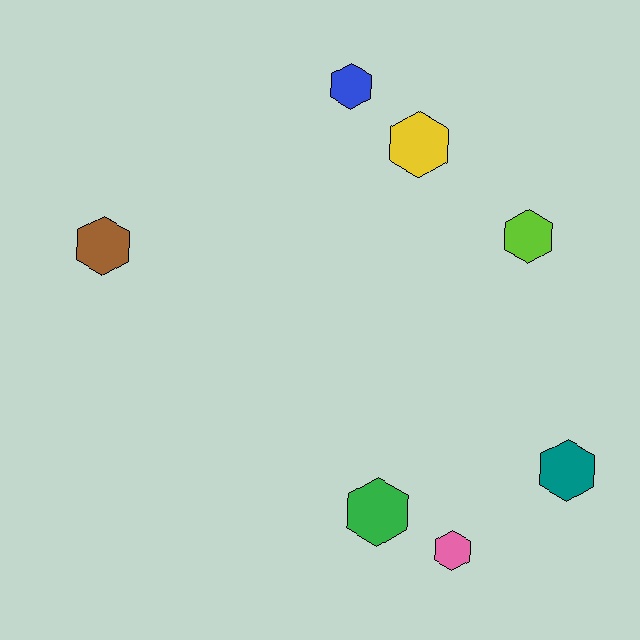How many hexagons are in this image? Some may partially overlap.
There are 7 hexagons.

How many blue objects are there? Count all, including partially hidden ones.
There is 1 blue object.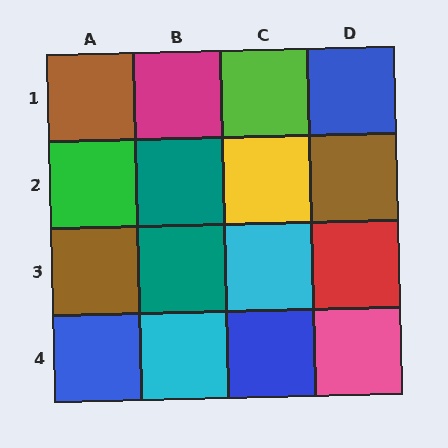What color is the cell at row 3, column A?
Brown.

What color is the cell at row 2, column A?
Green.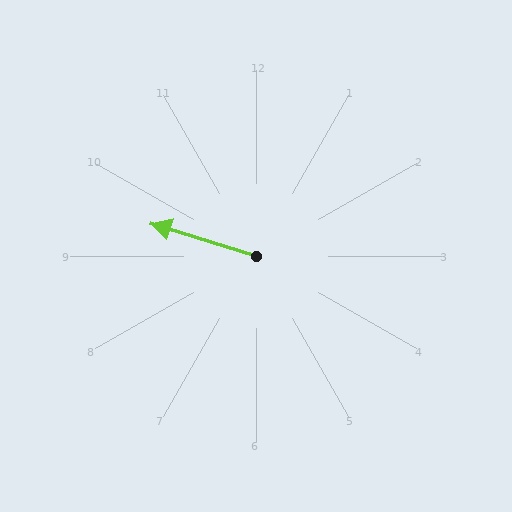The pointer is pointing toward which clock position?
Roughly 10 o'clock.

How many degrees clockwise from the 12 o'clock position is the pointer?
Approximately 287 degrees.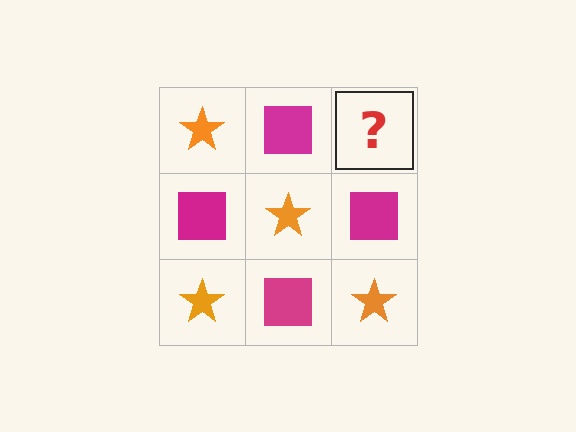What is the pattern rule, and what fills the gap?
The rule is that it alternates orange star and magenta square in a checkerboard pattern. The gap should be filled with an orange star.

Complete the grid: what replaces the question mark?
The question mark should be replaced with an orange star.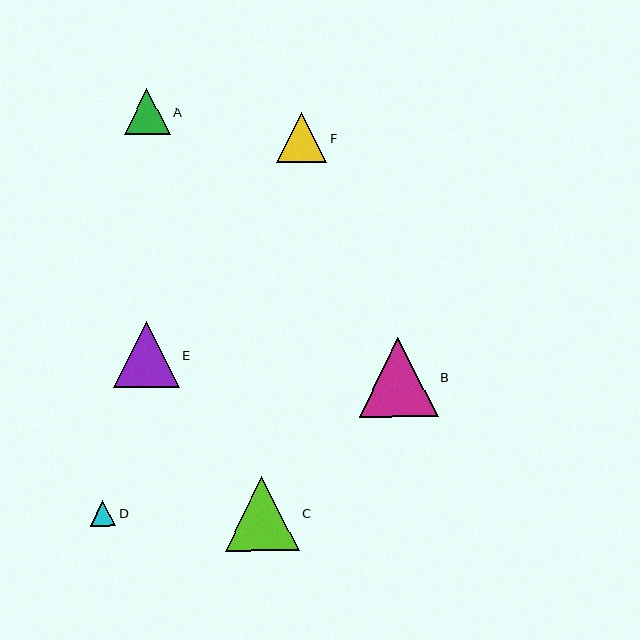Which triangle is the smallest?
Triangle D is the smallest with a size of approximately 26 pixels.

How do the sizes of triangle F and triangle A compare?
Triangle F and triangle A are approximately the same size.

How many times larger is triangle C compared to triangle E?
Triangle C is approximately 1.1 times the size of triangle E.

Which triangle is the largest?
Triangle B is the largest with a size of approximately 79 pixels.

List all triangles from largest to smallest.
From largest to smallest: B, C, E, F, A, D.